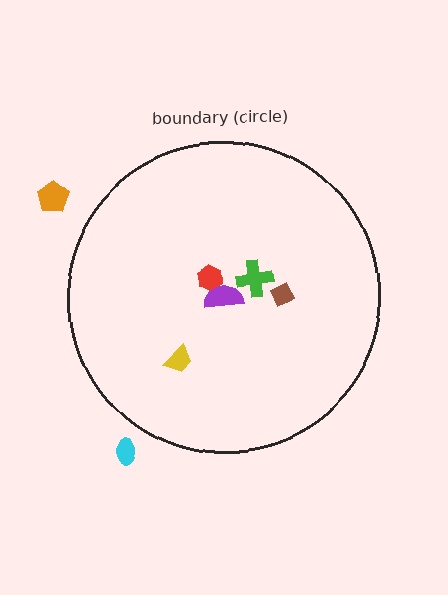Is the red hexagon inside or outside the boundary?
Inside.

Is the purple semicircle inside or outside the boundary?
Inside.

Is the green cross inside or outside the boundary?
Inside.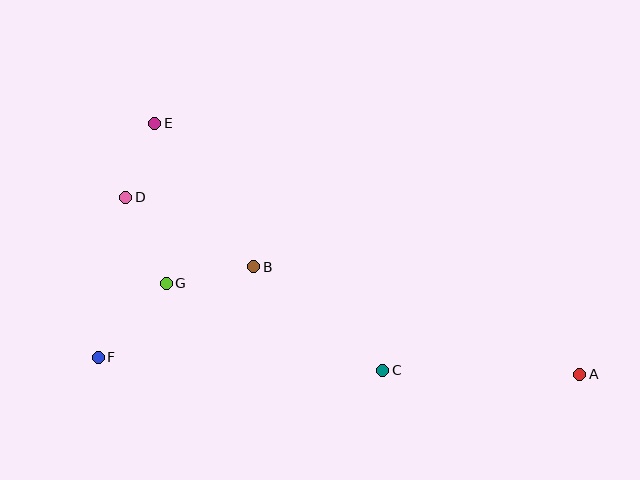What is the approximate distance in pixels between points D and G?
The distance between D and G is approximately 95 pixels.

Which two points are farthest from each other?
Points A and E are farthest from each other.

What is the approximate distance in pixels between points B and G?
The distance between B and G is approximately 89 pixels.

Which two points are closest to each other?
Points D and E are closest to each other.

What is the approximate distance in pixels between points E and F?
The distance between E and F is approximately 240 pixels.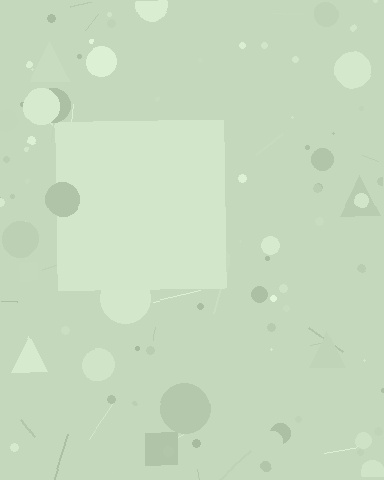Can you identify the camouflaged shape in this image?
The camouflaged shape is a square.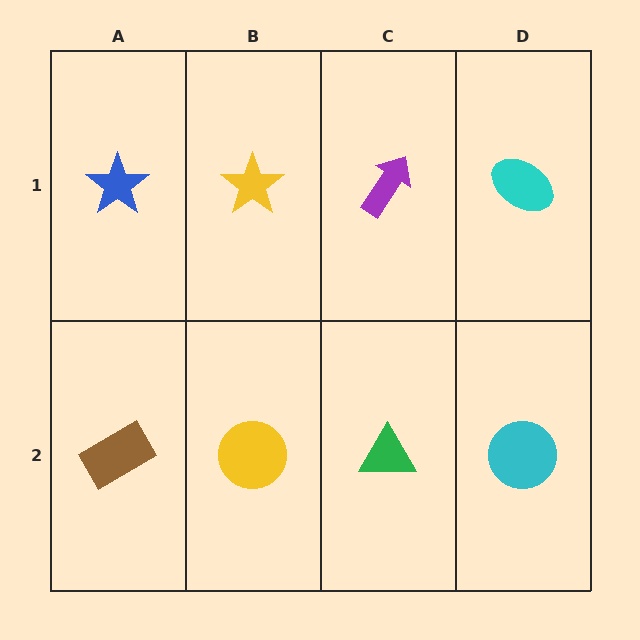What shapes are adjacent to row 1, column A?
A brown rectangle (row 2, column A), a yellow star (row 1, column B).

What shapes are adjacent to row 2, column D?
A cyan ellipse (row 1, column D), a green triangle (row 2, column C).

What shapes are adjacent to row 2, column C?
A purple arrow (row 1, column C), a yellow circle (row 2, column B), a cyan circle (row 2, column D).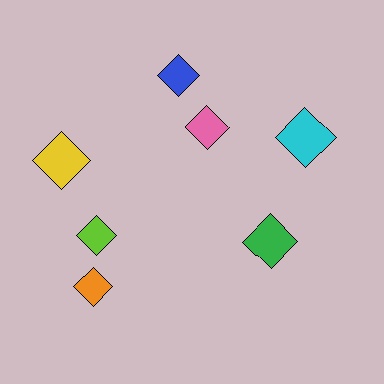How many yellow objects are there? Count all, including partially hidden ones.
There is 1 yellow object.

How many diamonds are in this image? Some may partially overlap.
There are 7 diamonds.